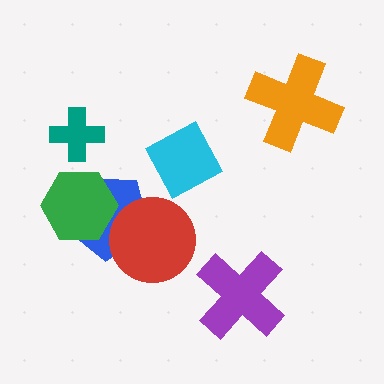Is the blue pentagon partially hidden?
Yes, it is partially covered by another shape.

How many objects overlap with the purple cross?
0 objects overlap with the purple cross.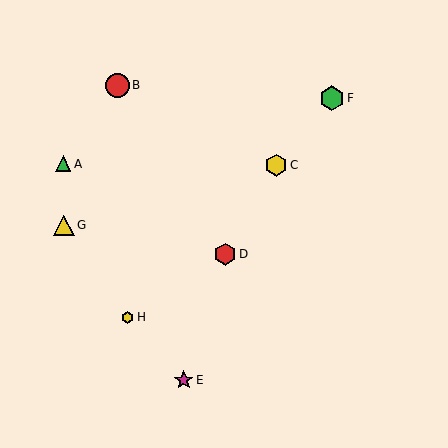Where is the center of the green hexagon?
The center of the green hexagon is at (332, 98).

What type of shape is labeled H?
Shape H is a yellow hexagon.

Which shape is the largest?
The green hexagon (labeled F) is the largest.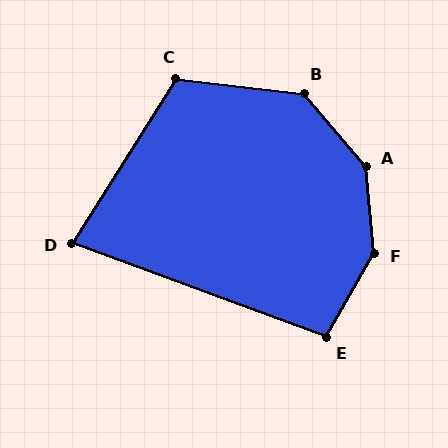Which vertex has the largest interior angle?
A, at approximately 145 degrees.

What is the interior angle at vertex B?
Approximately 137 degrees (obtuse).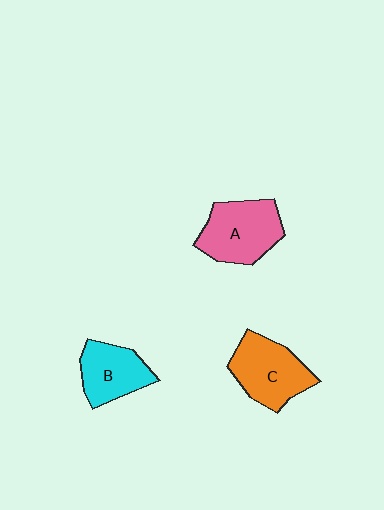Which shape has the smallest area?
Shape B (cyan).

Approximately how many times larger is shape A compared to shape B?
Approximately 1.3 times.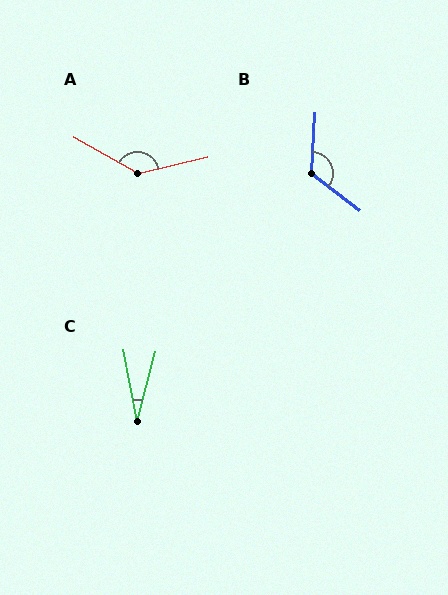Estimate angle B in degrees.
Approximately 124 degrees.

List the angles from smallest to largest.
C (26°), B (124°), A (137°).